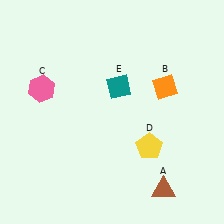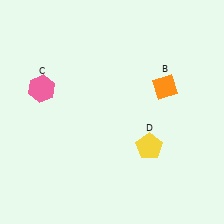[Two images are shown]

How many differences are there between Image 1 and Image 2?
There are 2 differences between the two images.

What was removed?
The brown triangle (A), the teal diamond (E) were removed in Image 2.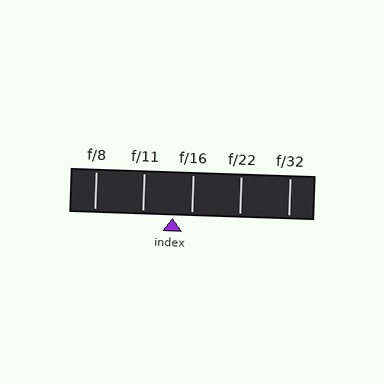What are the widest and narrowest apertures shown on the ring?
The widest aperture shown is f/8 and the narrowest is f/32.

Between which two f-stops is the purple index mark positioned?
The index mark is between f/11 and f/16.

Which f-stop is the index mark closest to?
The index mark is closest to f/16.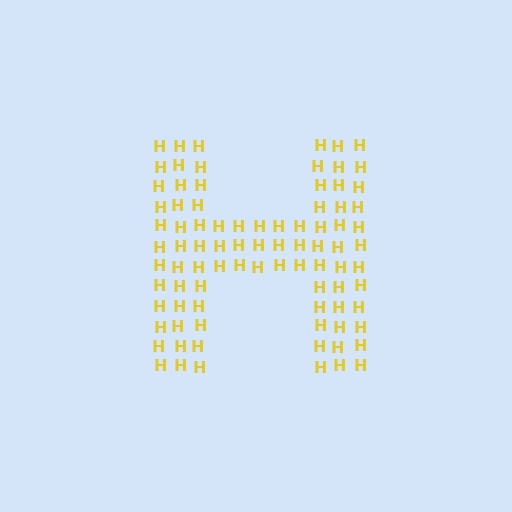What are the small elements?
The small elements are letter H's.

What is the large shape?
The large shape is the letter H.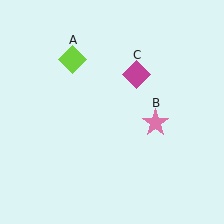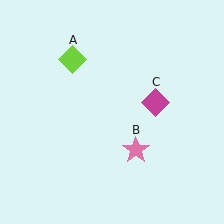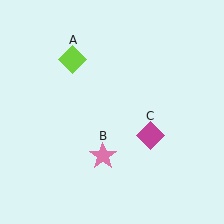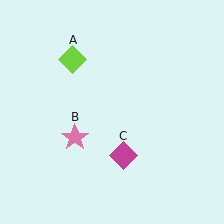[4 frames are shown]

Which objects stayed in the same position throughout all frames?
Lime diamond (object A) remained stationary.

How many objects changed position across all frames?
2 objects changed position: pink star (object B), magenta diamond (object C).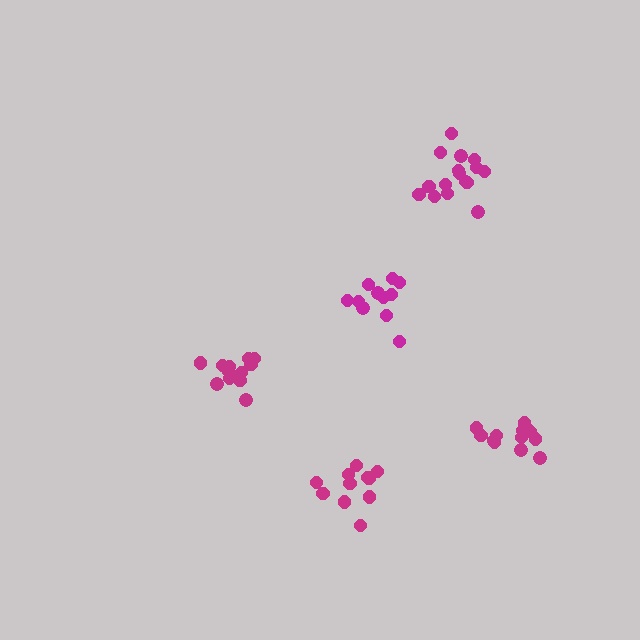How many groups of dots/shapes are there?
There are 5 groups.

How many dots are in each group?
Group 1: 16 dots, Group 2: 13 dots, Group 3: 11 dots, Group 4: 13 dots, Group 5: 11 dots (64 total).